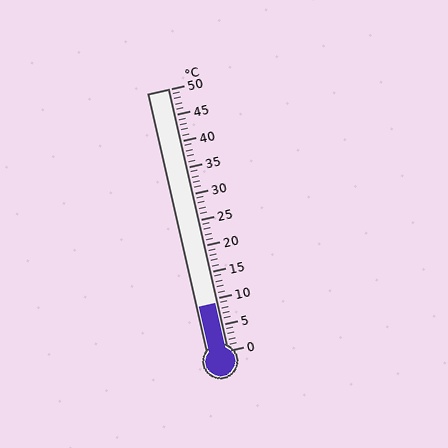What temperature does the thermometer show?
The thermometer shows approximately 9°C.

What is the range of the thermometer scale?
The thermometer scale ranges from 0°C to 50°C.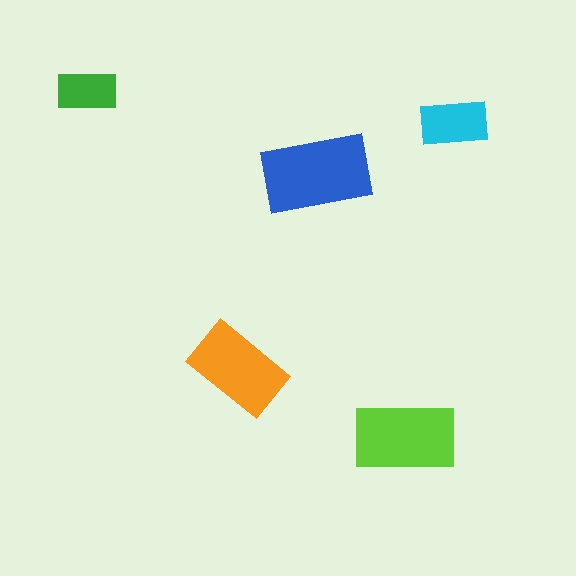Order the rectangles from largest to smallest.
the blue one, the lime one, the orange one, the cyan one, the green one.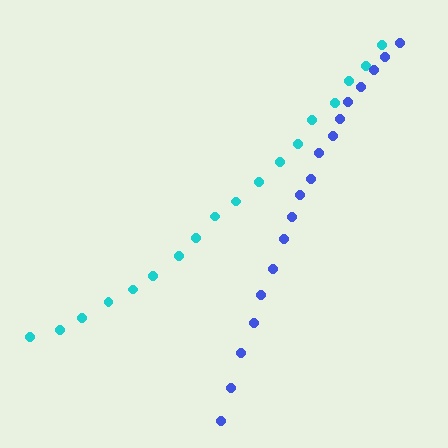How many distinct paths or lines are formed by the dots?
There are 2 distinct paths.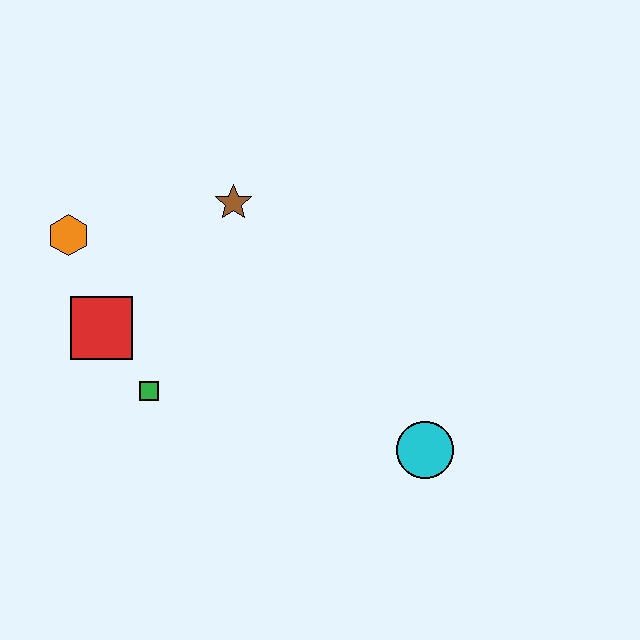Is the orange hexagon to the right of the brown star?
No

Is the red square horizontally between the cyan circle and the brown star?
No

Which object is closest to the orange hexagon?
The red square is closest to the orange hexagon.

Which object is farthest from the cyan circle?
The orange hexagon is farthest from the cyan circle.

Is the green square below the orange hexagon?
Yes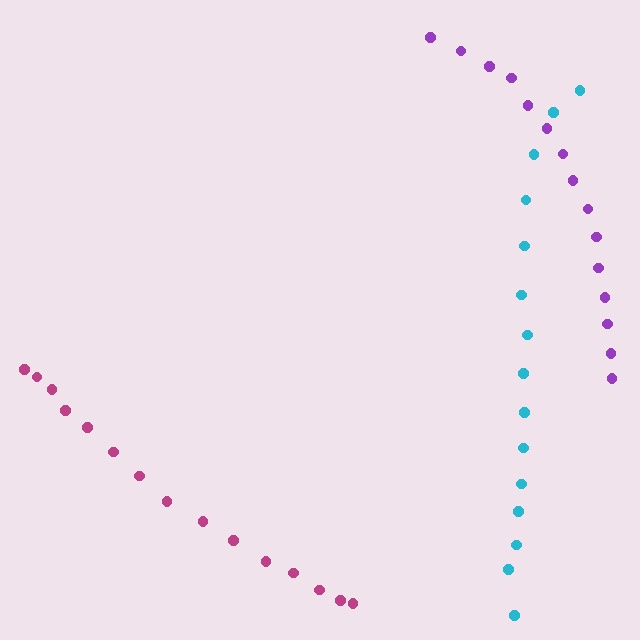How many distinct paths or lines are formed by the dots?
There are 3 distinct paths.